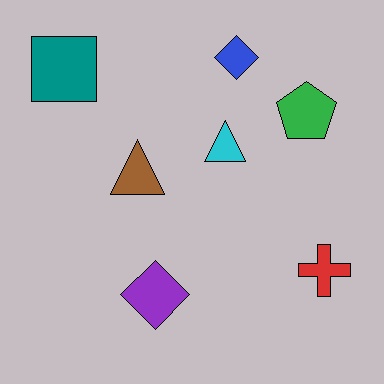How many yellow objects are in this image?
There are no yellow objects.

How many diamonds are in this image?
There are 2 diamonds.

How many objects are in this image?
There are 7 objects.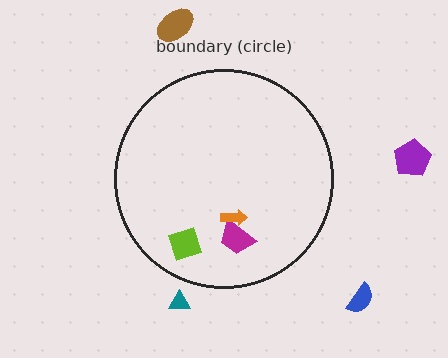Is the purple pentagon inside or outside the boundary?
Outside.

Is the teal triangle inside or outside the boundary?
Outside.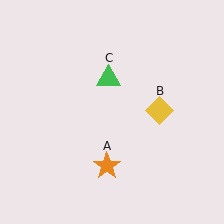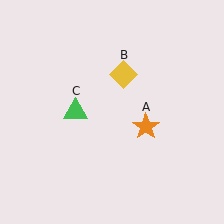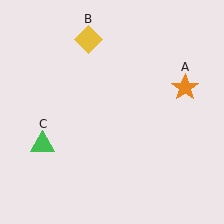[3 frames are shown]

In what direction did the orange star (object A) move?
The orange star (object A) moved up and to the right.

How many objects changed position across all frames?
3 objects changed position: orange star (object A), yellow diamond (object B), green triangle (object C).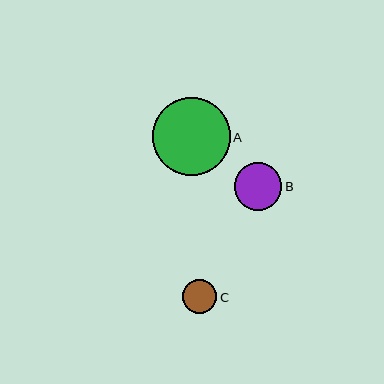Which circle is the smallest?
Circle C is the smallest with a size of approximately 34 pixels.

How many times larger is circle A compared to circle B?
Circle A is approximately 1.6 times the size of circle B.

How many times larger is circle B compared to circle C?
Circle B is approximately 1.4 times the size of circle C.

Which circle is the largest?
Circle A is the largest with a size of approximately 78 pixels.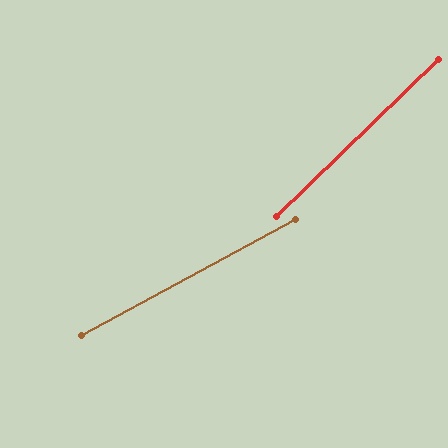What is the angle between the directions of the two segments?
Approximately 15 degrees.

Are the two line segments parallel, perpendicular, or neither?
Neither parallel nor perpendicular — they differ by about 15°.